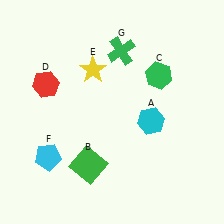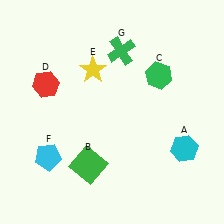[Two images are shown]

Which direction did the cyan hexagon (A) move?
The cyan hexagon (A) moved right.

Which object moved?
The cyan hexagon (A) moved right.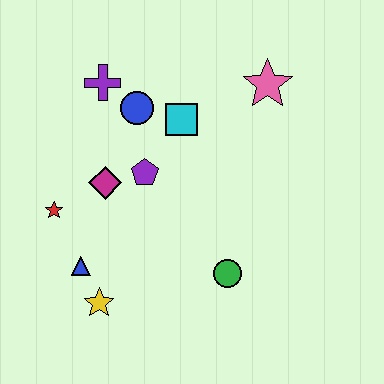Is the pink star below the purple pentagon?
No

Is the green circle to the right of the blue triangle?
Yes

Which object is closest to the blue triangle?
The yellow star is closest to the blue triangle.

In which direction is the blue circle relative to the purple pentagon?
The blue circle is above the purple pentagon.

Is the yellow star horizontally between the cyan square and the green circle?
No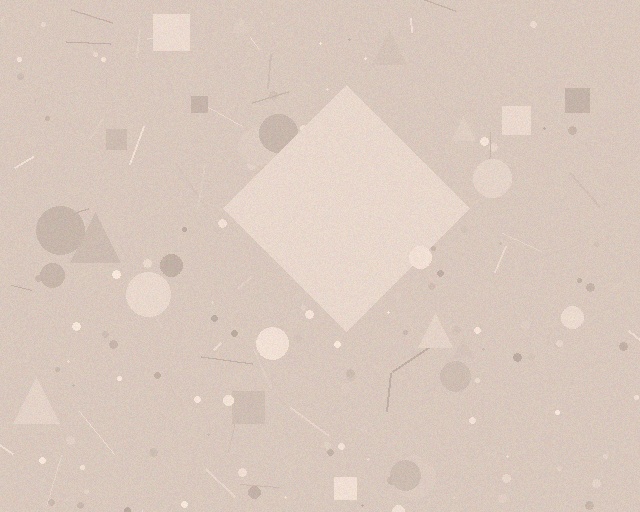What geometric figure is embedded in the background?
A diamond is embedded in the background.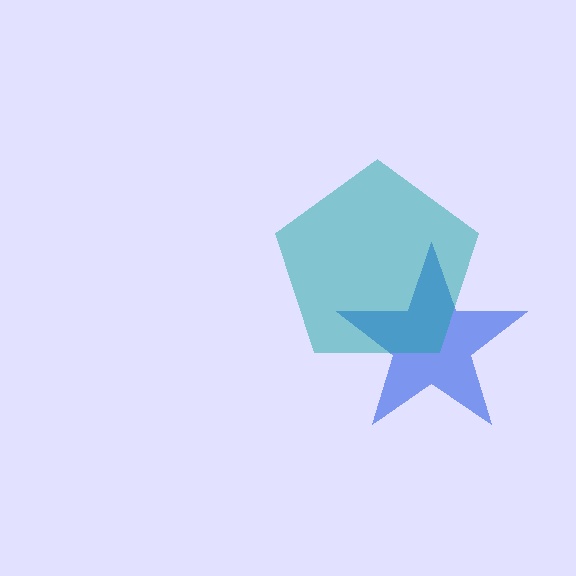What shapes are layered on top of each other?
The layered shapes are: a blue star, a teal pentagon.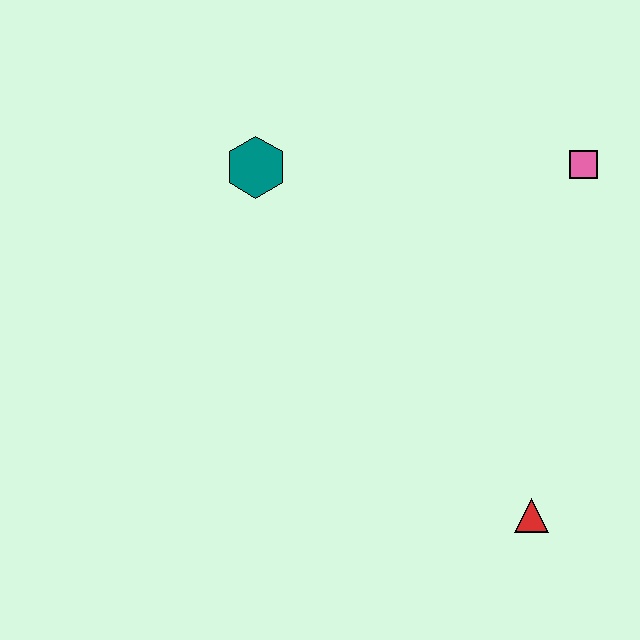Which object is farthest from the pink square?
The red triangle is farthest from the pink square.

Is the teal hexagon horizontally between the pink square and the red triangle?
No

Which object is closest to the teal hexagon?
The pink square is closest to the teal hexagon.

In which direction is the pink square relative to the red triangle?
The pink square is above the red triangle.